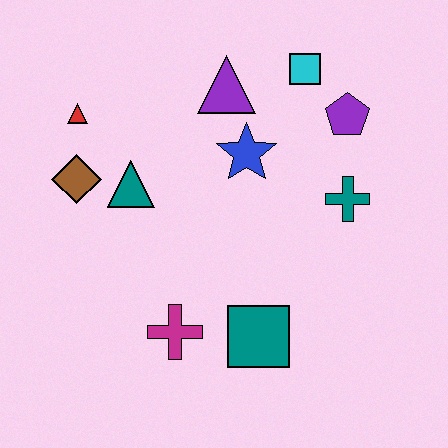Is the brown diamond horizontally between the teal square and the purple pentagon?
No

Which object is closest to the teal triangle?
The brown diamond is closest to the teal triangle.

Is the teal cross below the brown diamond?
Yes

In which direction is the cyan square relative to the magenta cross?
The cyan square is above the magenta cross.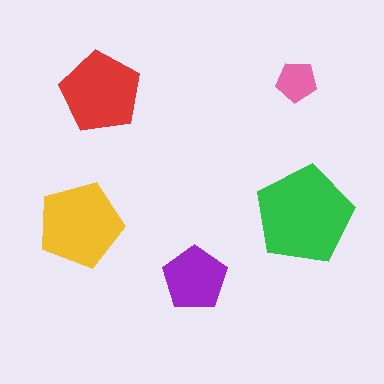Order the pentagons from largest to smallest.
the green one, the yellow one, the red one, the purple one, the pink one.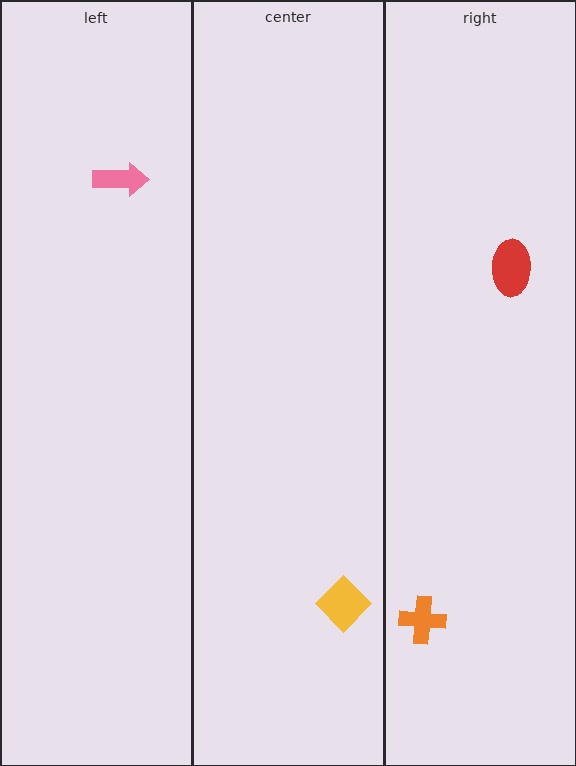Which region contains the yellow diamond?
The center region.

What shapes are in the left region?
The pink arrow.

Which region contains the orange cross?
The right region.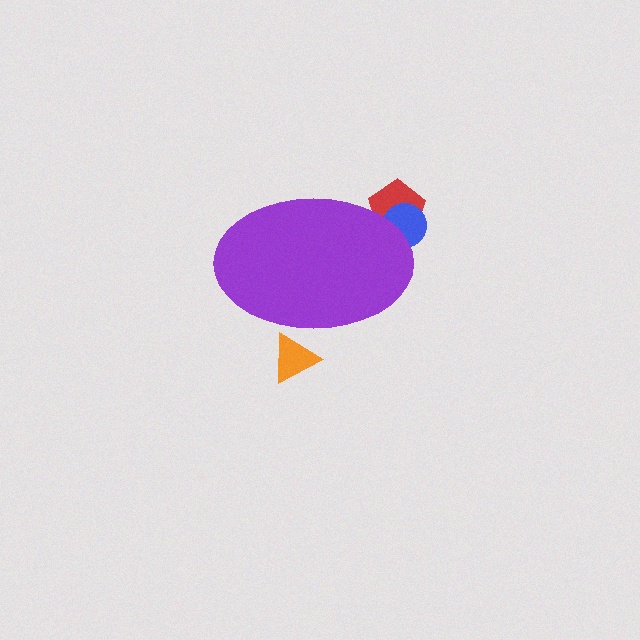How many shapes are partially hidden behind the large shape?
3 shapes are partially hidden.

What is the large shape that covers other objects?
A purple ellipse.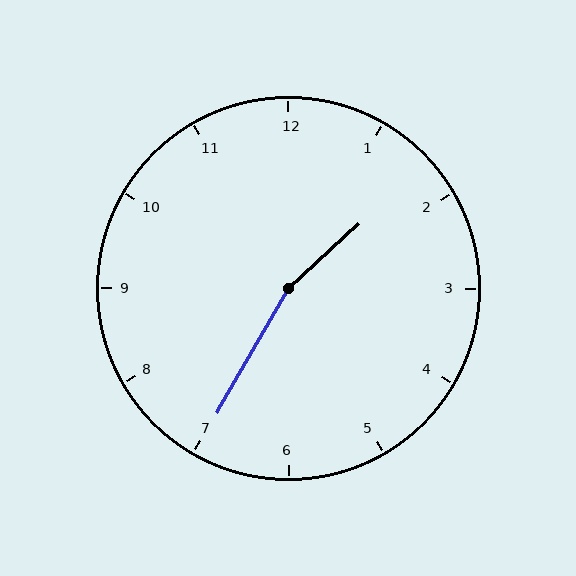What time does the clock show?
1:35.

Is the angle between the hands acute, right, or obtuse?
It is obtuse.